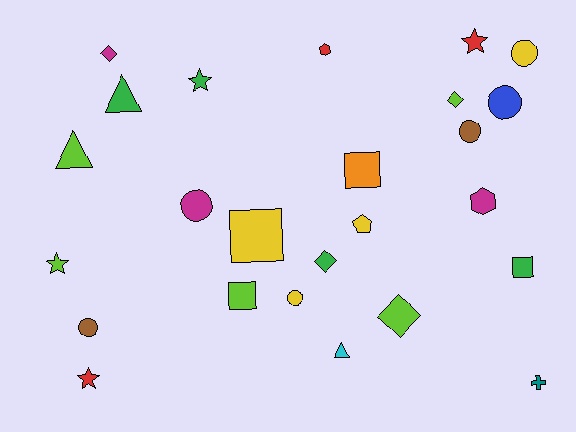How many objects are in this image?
There are 25 objects.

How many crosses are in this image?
There is 1 cross.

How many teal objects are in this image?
There is 1 teal object.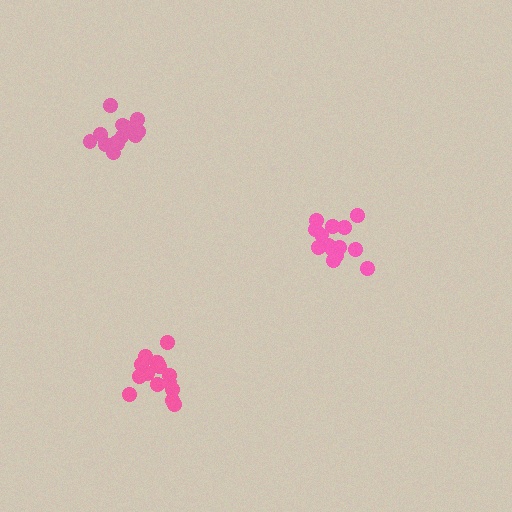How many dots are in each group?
Group 1: 15 dots, Group 2: 15 dots, Group 3: 14 dots (44 total).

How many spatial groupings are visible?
There are 3 spatial groupings.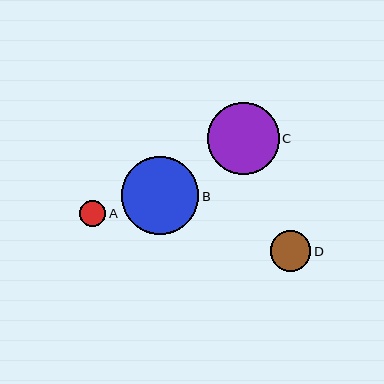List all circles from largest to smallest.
From largest to smallest: B, C, D, A.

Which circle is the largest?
Circle B is the largest with a size of approximately 78 pixels.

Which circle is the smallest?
Circle A is the smallest with a size of approximately 27 pixels.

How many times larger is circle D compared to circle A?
Circle D is approximately 1.5 times the size of circle A.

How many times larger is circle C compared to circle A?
Circle C is approximately 2.7 times the size of circle A.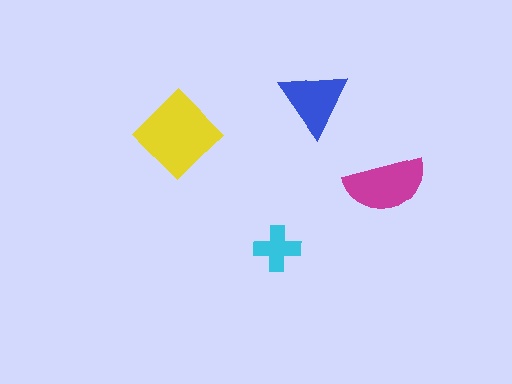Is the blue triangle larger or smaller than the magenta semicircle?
Smaller.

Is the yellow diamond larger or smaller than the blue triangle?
Larger.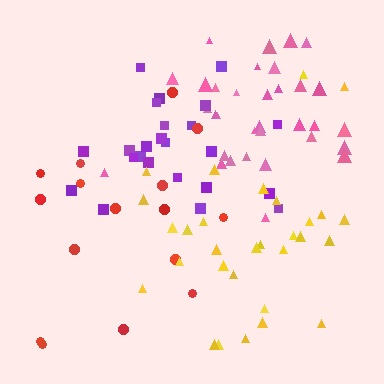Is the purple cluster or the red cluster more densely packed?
Purple.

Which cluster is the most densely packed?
Pink.